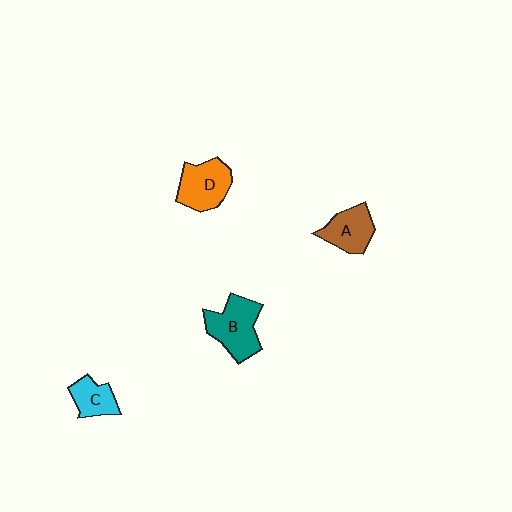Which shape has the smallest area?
Shape C (cyan).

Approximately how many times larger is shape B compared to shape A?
Approximately 1.4 times.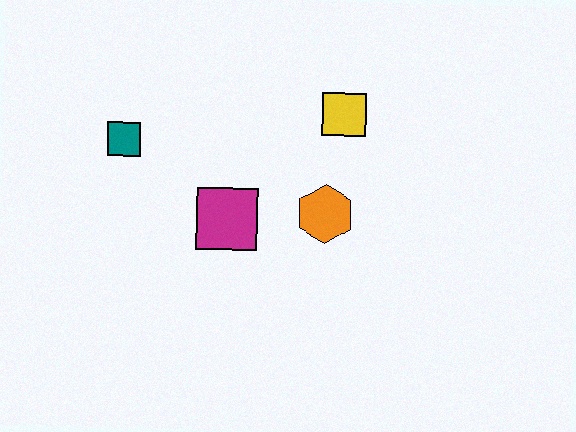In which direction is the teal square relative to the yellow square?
The teal square is to the left of the yellow square.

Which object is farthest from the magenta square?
The yellow square is farthest from the magenta square.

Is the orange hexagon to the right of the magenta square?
Yes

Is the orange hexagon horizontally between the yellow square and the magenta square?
Yes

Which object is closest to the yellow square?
The orange hexagon is closest to the yellow square.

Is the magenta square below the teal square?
Yes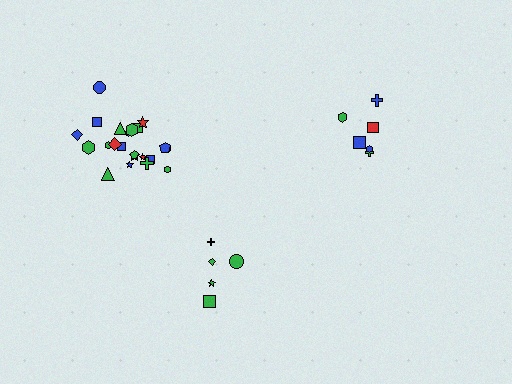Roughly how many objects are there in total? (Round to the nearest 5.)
Roughly 35 objects in total.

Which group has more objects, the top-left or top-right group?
The top-left group.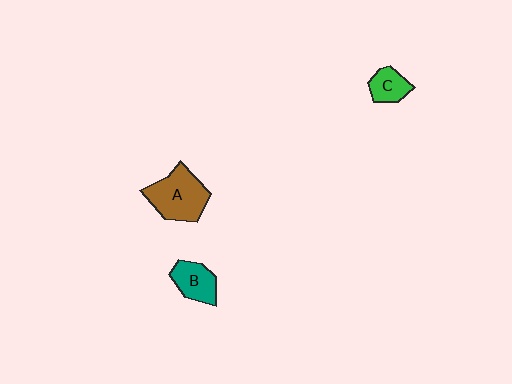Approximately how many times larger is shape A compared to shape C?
Approximately 2.2 times.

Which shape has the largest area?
Shape A (brown).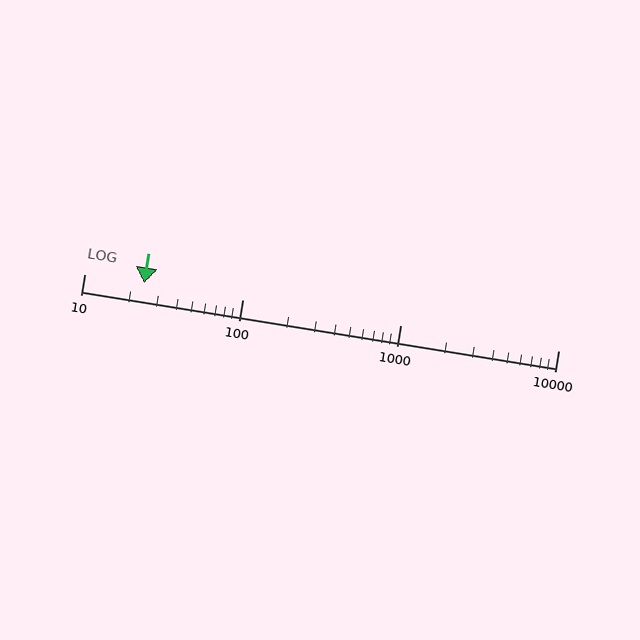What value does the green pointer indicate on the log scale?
The pointer indicates approximately 24.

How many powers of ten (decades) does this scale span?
The scale spans 3 decades, from 10 to 10000.